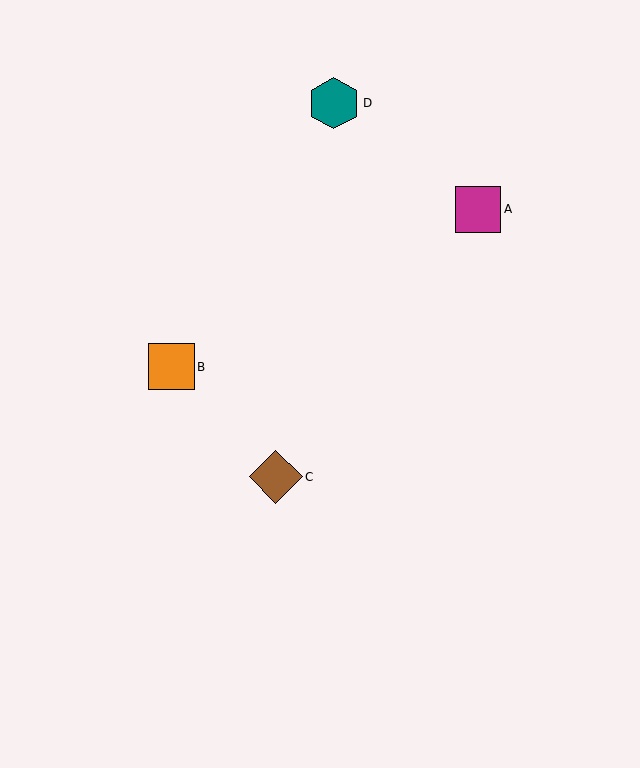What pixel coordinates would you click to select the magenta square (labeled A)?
Click at (478, 209) to select the magenta square A.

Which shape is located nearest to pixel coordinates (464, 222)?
The magenta square (labeled A) at (478, 209) is nearest to that location.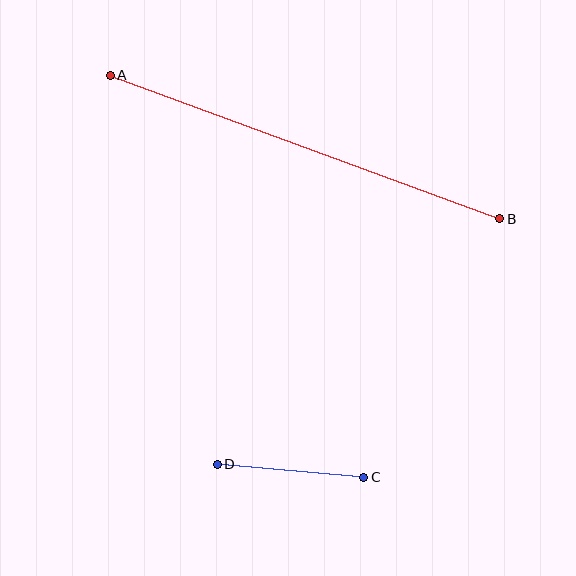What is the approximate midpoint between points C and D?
The midpoint is at approximately (290, 471) pixels.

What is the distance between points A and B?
The distance is approximately 415 pixels.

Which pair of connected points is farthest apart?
Points A and B are farthest apart.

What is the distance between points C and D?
The distance is approximately 147 pixels.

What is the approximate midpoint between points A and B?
The midpoint is at approximately (305, 147) pixels.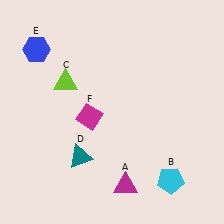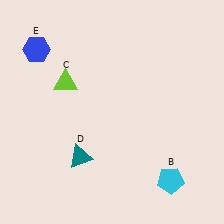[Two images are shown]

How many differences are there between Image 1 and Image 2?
There are 2 differences between the two images.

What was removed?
The magenta diamond (F), the magenta triangle (A) were removed in Image 2.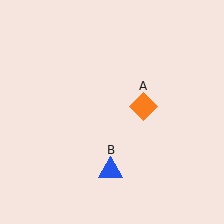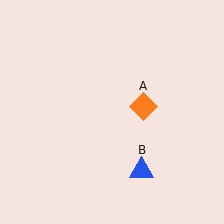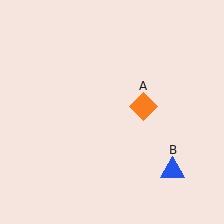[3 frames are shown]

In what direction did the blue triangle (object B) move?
The blue triangle (object B) moved right.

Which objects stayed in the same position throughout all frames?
Orange diamond (object A) remained stationary.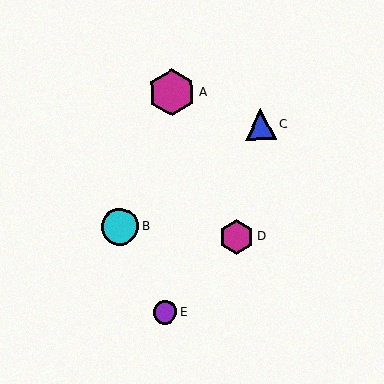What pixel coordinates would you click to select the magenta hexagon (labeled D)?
Click at (237, 237) to select the magenta hexagon D.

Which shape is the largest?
The magenta hexagon (labeled A) is the largest.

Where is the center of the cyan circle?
The center of the cyan circle is at (120, 227).